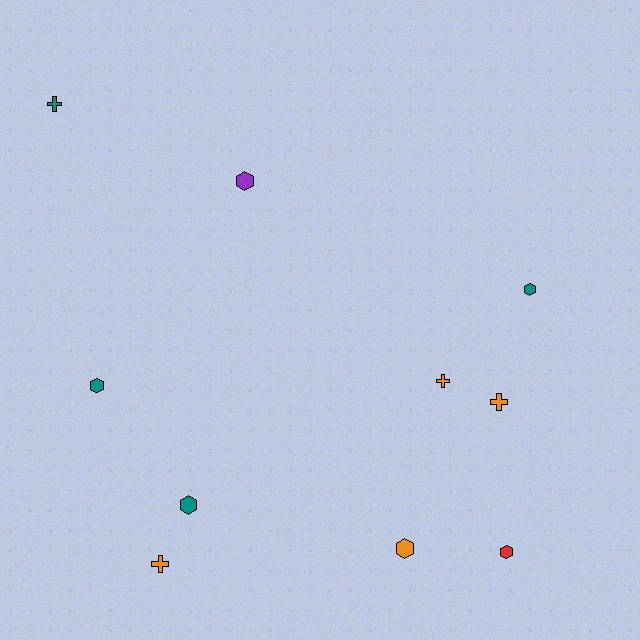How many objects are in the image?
There are 10 objects.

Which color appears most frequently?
Orange, with 4 objects.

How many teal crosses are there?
There is 1 teal cross.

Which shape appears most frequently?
Hexagon, with 6 objects.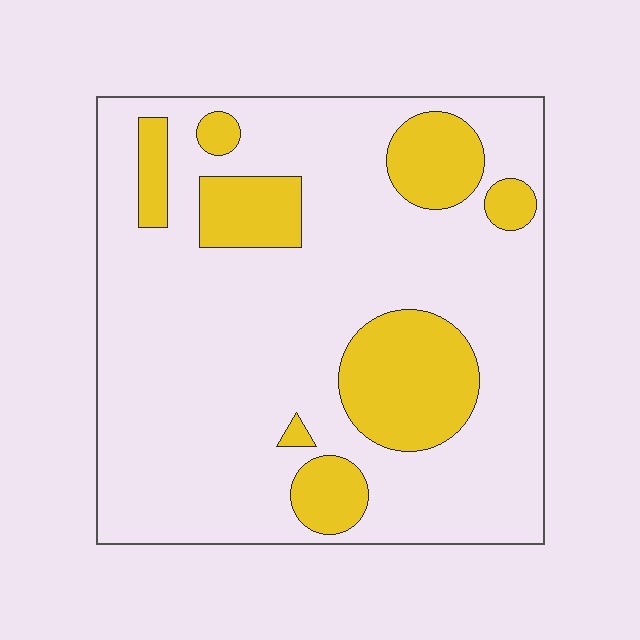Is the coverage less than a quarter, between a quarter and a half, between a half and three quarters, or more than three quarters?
Less than a quarter.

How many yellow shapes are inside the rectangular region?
8.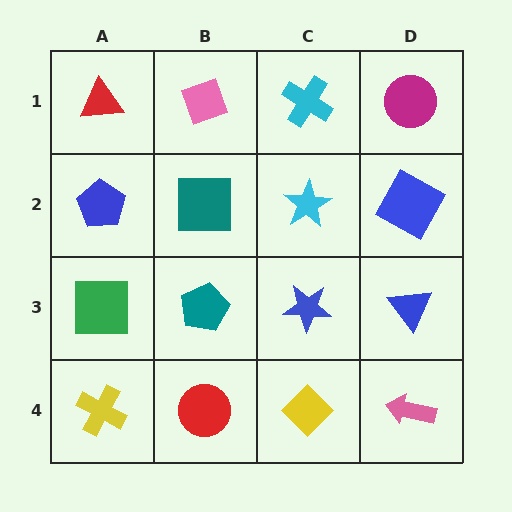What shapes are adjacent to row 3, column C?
A cyan star (row 2, column C), a yellow diamond (row 4, column C), a teal pentagon (row 3, column B), a blue triangle (row 3, column D).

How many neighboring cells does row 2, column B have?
4.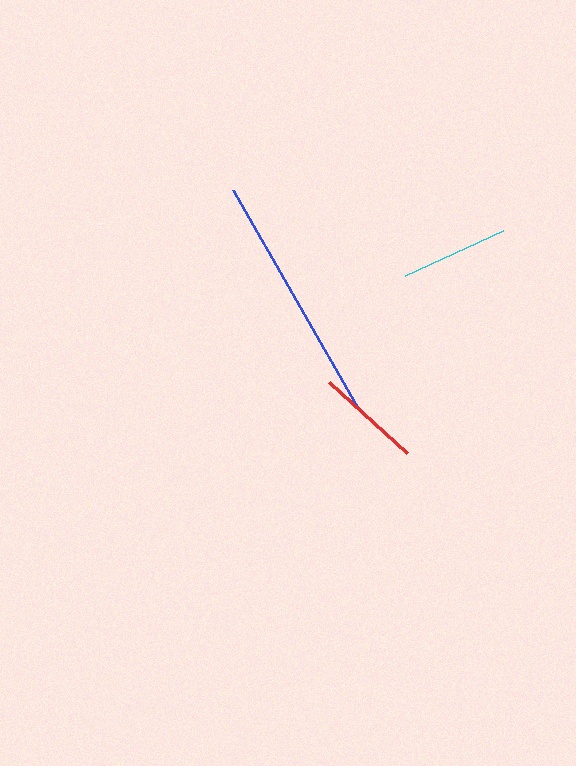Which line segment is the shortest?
The red line is the shortest at approximately 106 pixels.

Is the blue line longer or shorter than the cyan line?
The blue line is longer than the cyan line.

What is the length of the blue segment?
The blue segment is approximately 255 pixels long.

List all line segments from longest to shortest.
From longest to shortest: blue, cyan, red.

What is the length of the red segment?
The red segment is approximately 106 pixels long.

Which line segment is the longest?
The blue line is the longest at approximately 255 pixels.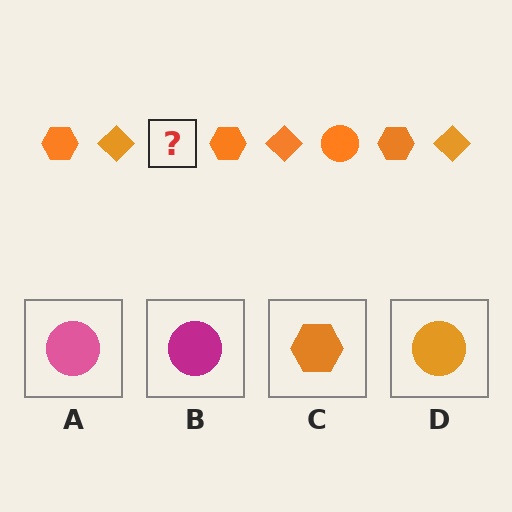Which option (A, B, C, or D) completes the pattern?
D.